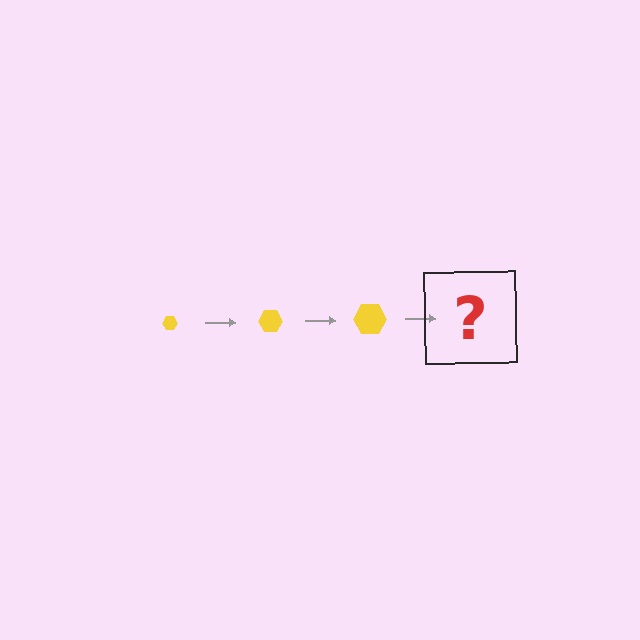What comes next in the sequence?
The next element should be a yellow hexagon, larger than the previous one.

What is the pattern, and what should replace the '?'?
The pattern is that the hexagon gets progressively larger each step. The '?' should be a yellow hexagon, larger than the previous one.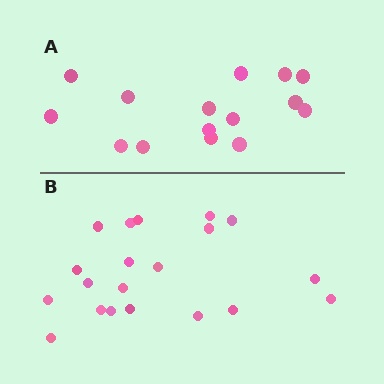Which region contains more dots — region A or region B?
Region B (the bottom region) has more dots.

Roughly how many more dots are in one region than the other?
Region B has about 5 more dots than region A.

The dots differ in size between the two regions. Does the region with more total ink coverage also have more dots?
No. Region A has more total ink coverage because its dots are larger, but region B actually contains more individual dots. Total area can be misleading — the number of items is what matters here.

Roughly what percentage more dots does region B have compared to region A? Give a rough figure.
About 35% more.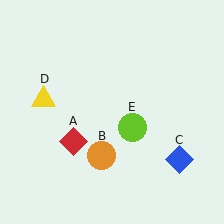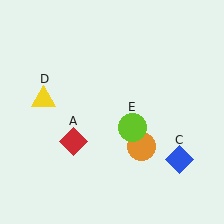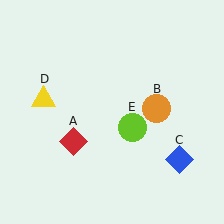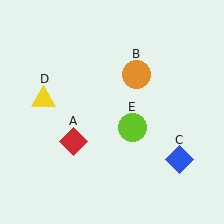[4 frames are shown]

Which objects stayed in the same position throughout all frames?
Red diamond (object A) and blue diamond (object C) and yellow triangle (object D) and lime circle (object E) remained stationary.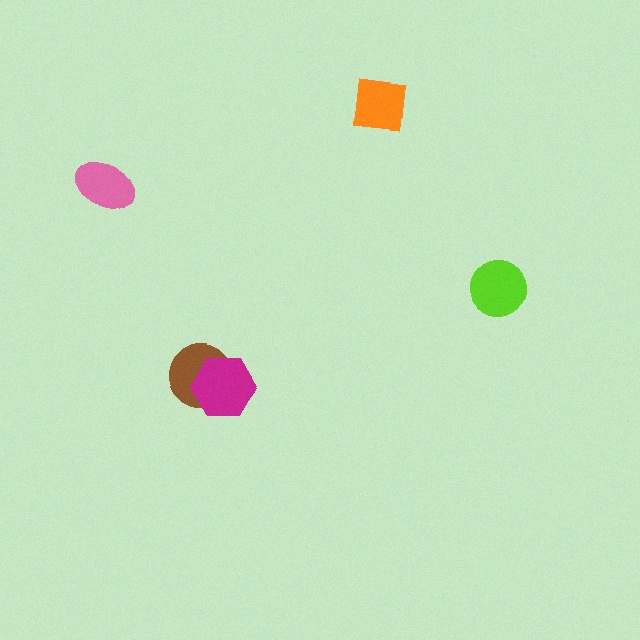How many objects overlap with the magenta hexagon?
1 object overlaps with the magenta hexagon.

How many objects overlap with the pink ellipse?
0 objects overlap with the pink ellipse.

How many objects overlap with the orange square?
0 objects overlap with the orange square.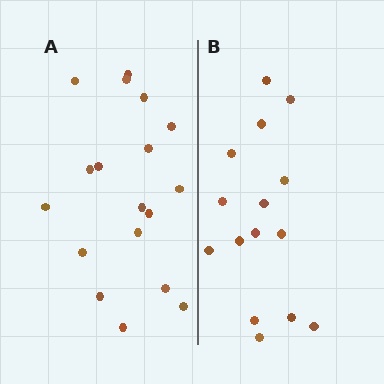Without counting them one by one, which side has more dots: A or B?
Region A (the left region) has more dots.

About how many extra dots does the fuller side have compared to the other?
Region A has just a few more — roughly 2 or 3 more dots than region B.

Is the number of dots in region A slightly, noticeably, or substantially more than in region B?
Region A has only slightly more — the two regions are fairly close. The ratio is roughly 1.2 to 1.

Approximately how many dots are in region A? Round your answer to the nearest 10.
About 20 dots. (The exact count is 18, which rounds to 20.)